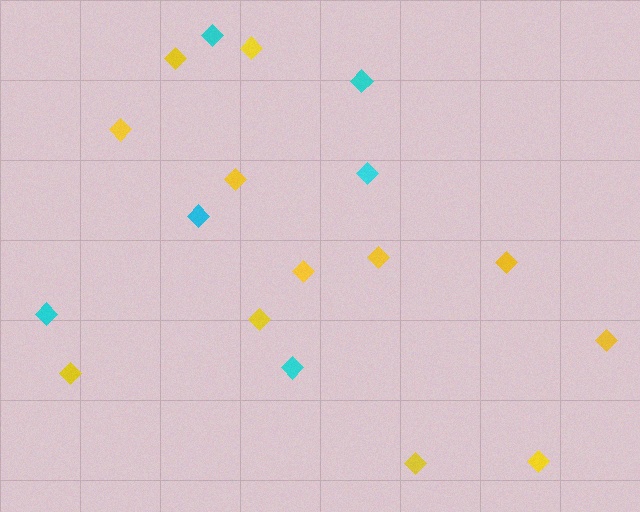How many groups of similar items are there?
There are 2 groups: one group of yellow diamonds (12) and one group of cyan diamonds (6).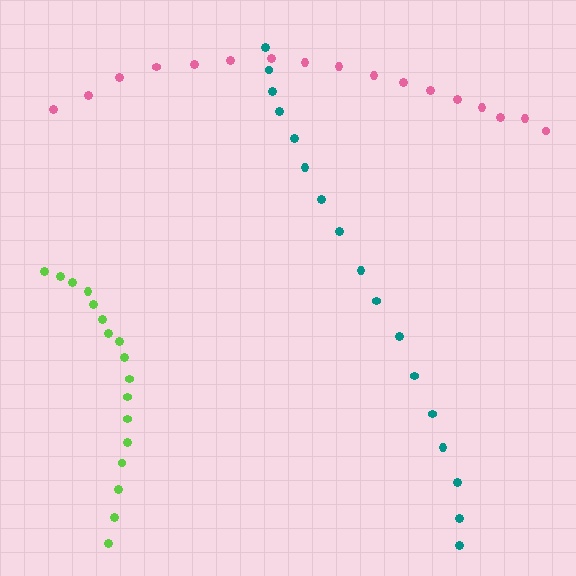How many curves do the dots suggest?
There are 3 distinct paths.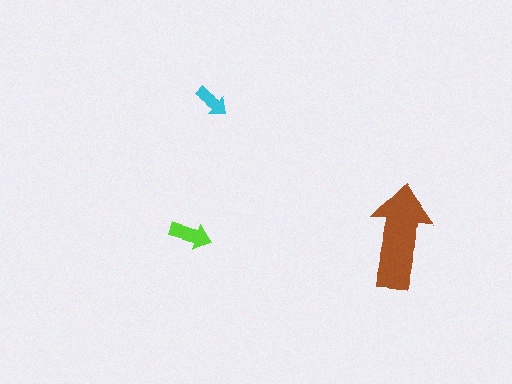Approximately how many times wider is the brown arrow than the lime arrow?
About 2.5 times wider.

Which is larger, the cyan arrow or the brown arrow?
The brown one.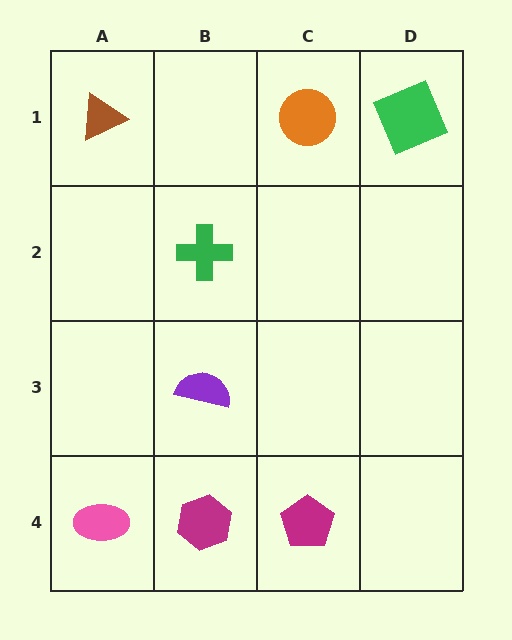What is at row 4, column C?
A magenta pentagon.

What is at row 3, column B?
A purple semicircle.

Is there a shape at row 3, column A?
No, that cell is empty.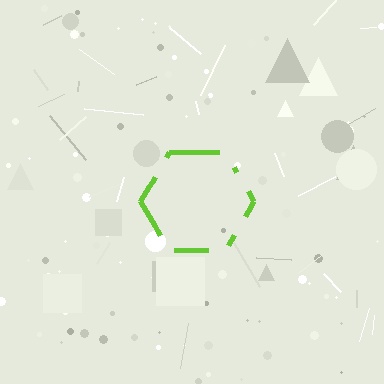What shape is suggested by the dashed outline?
The dashed outline suggests a hexagon.